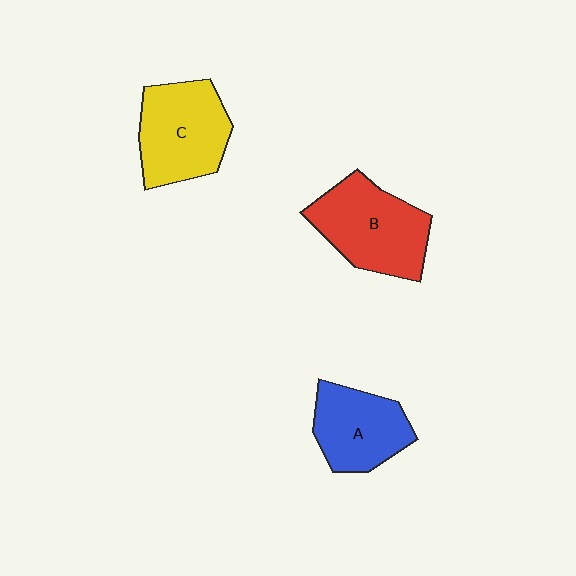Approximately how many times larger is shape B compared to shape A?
Approximately 1.3 times.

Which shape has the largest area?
Shape B (red).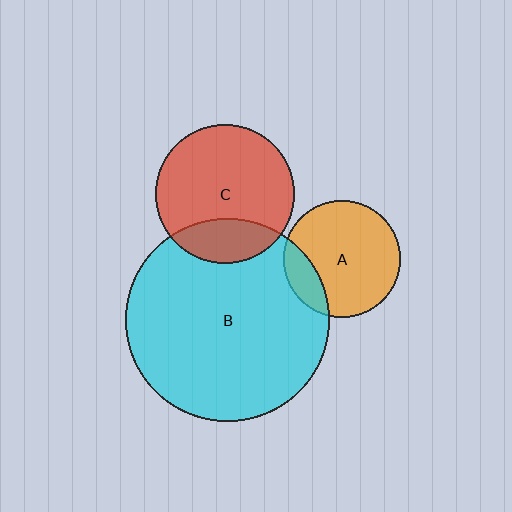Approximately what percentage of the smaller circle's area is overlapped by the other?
Approximately 25%.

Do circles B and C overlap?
Yes.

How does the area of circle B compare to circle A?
Approximately 3.0 times.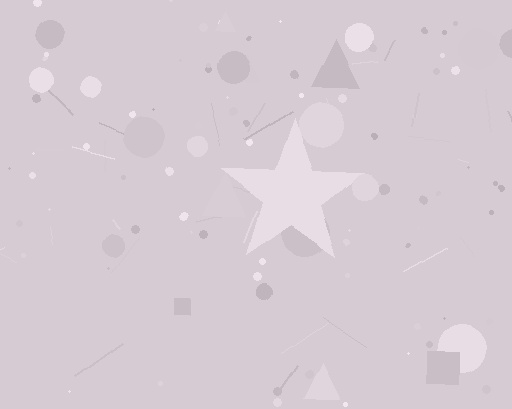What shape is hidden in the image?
A star is hidden in the image.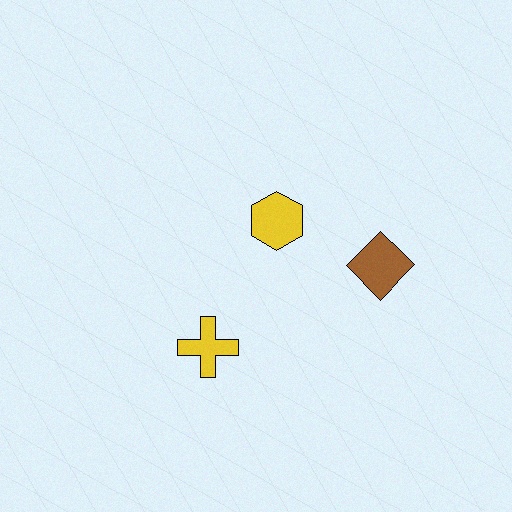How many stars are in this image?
There are no stars.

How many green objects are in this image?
There are no green objects.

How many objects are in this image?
There are 3 objects.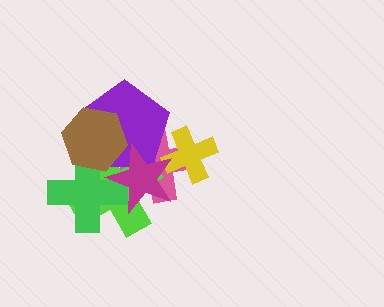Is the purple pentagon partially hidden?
Yes, it is partially covered by another shape.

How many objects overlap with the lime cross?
5 objects overlap with the lime cross.